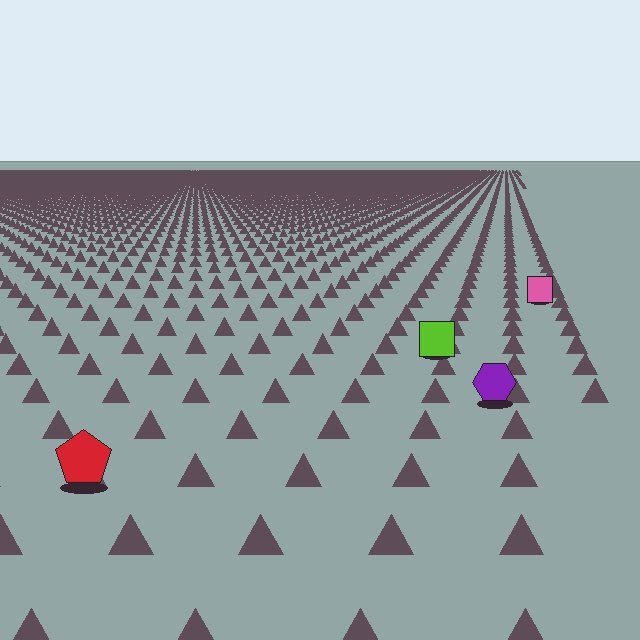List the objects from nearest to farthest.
From nearest to farthest: the red pentagon, the purple hexagon, the lime square, the pink square.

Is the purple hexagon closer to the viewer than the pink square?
Yes. The purple hexagon is closer — you can tell from the texture gradient: the ground texture is coarser near it.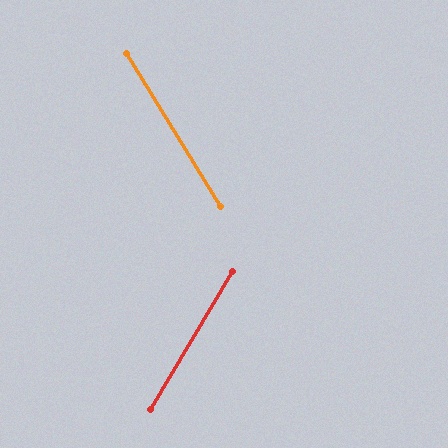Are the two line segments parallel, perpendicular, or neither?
Neither parallel nor perpendicular — they differ by about 62°.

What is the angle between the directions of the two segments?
Approximately 62 degrees.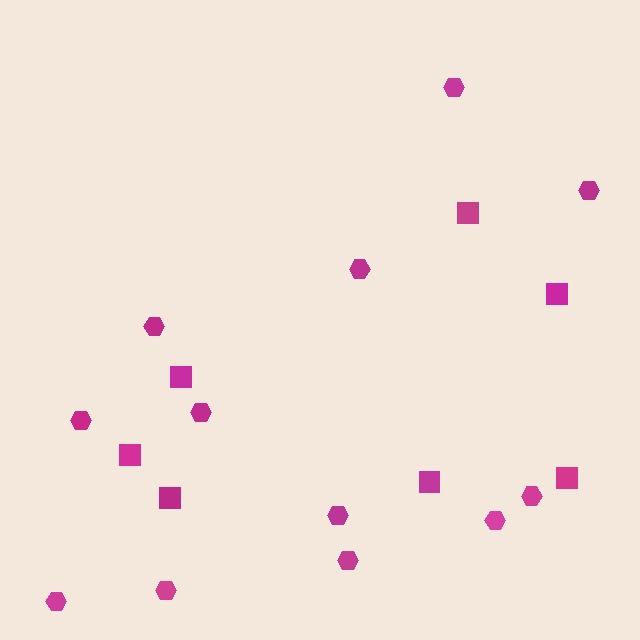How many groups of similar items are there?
There are 2 groups: one group of hexagons (12) and one group of squares (7).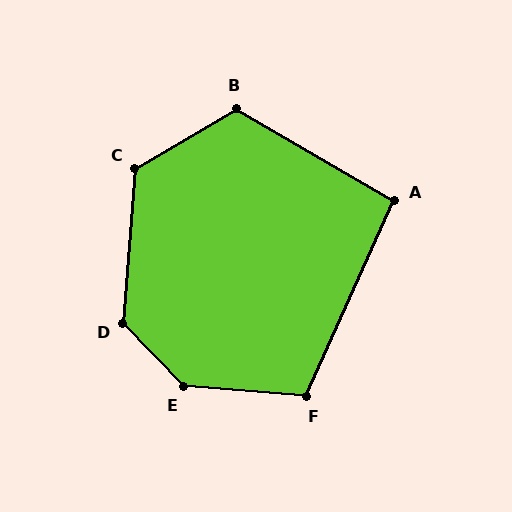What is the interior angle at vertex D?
Approximately 132 degrees (obtuse).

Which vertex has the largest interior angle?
E, at approximately 138 degrees.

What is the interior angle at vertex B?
Approximately 119 degrees (obtuse).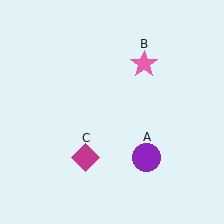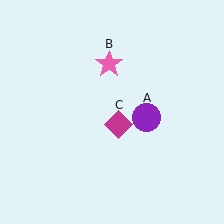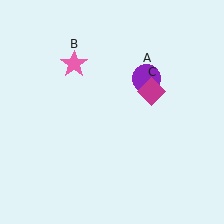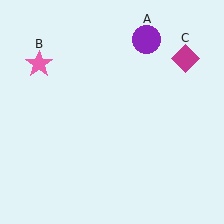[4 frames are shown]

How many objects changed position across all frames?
3 objects changed position: purple circle (object A), pink star (object B), magenta diamond (object C).